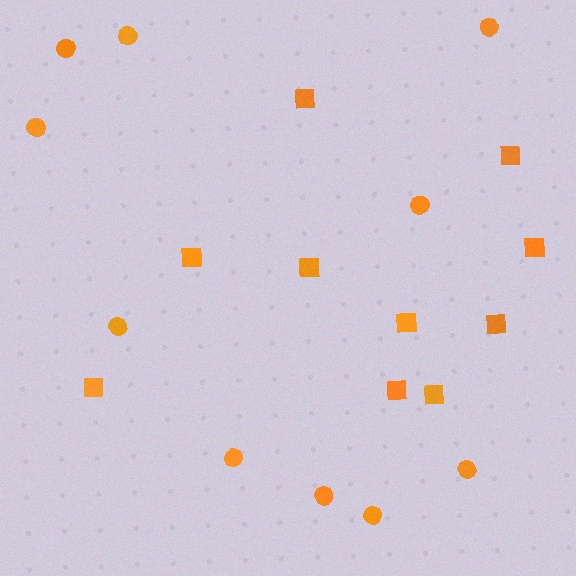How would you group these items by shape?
There are 2 groups: one group of squares (10) and one group of circles (10).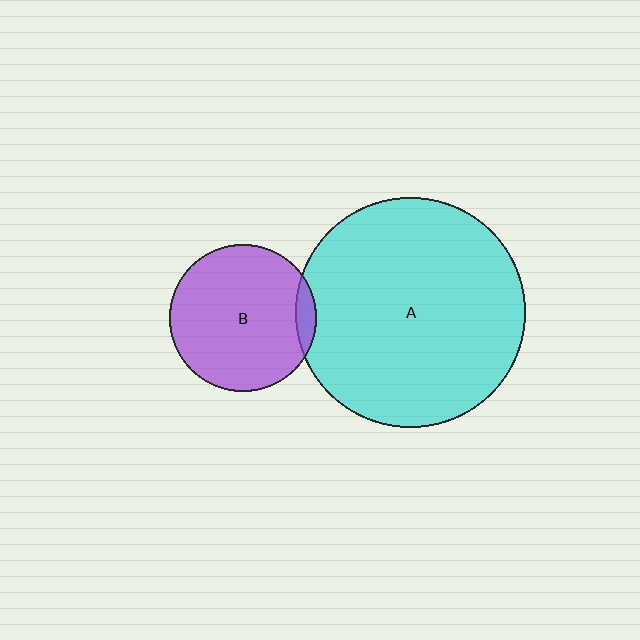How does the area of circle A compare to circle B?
Approximately 2.5 times.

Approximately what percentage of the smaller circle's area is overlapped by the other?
Approximately 5%.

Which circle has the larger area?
Circle A (cyan).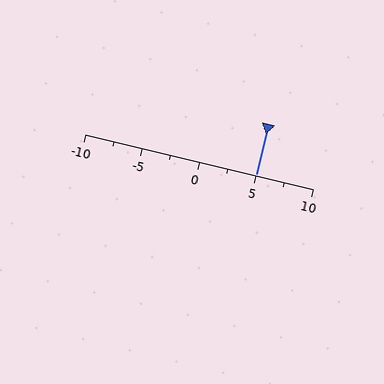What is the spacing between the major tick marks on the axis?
The major ticks are spaced 5 apart.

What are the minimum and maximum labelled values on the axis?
The axis runs from -10 to 10.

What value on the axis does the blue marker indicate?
The marker indicates approximately 5.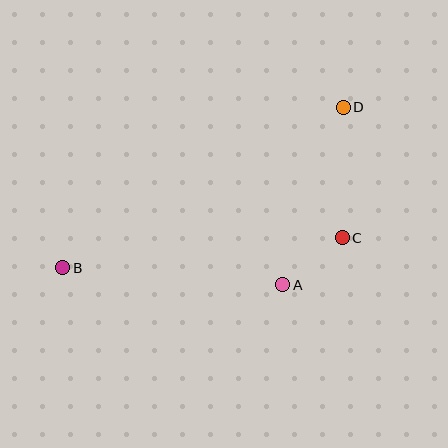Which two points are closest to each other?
Points A and C are closest to each other.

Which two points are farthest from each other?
Points B and D are farthest from each other.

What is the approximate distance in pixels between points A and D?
The distance between A and D is approximately 187 pixels.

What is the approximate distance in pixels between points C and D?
The distance between C and D is approximately 131 pixels.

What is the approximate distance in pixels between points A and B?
The distance between A and B is approximately 221 pixels.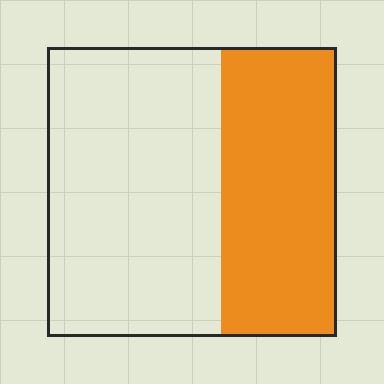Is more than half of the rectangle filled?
No.